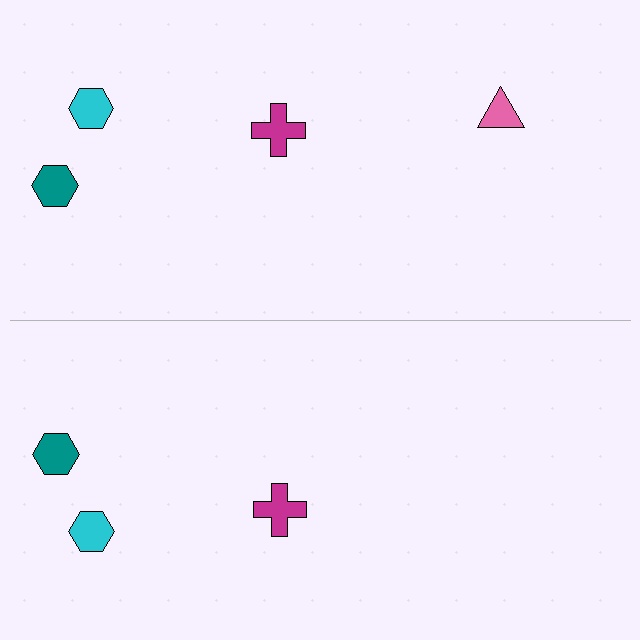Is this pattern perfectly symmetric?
No, the pattern is not perfectly symmetric. A pink triangle is missing from the bottom side.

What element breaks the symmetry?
A pink triangle is missing from the bottom side.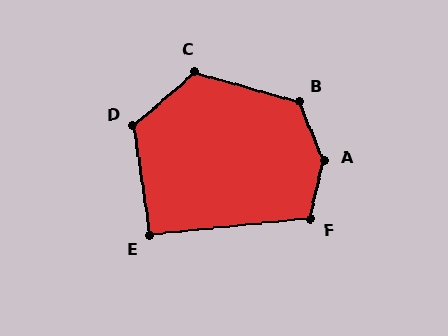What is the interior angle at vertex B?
Approximately 129 degrees (obtuse).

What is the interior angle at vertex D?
Approximately 122 degrees (obtuse).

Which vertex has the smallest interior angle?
E, at approximately 93 degrees.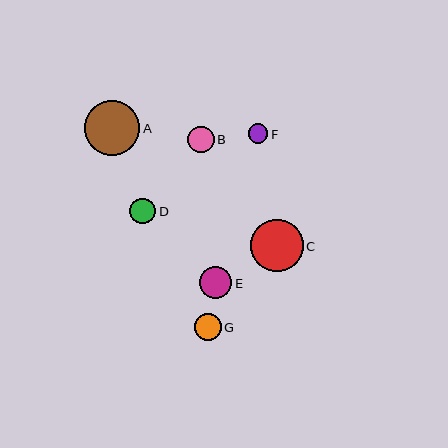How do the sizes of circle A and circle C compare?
Circle A and circle C are approximately the same size.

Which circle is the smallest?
Circle F is the smallest with a size of approximately 19 pixels.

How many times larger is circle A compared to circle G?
Circle A is approximately 2.0 times the size of circle G.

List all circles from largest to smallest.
From largest to smallest: A, C, E, G, B, D, F.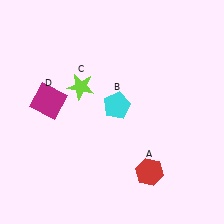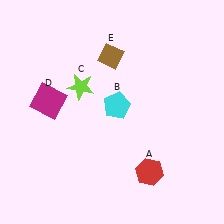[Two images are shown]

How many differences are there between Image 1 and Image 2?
There is 1 difference between the two images.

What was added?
A brown diamond (E) was added in Image 2.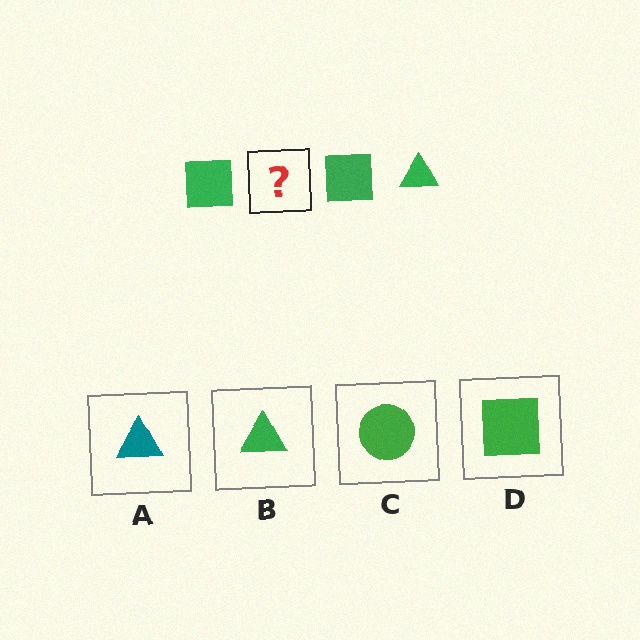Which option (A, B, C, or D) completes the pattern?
B.